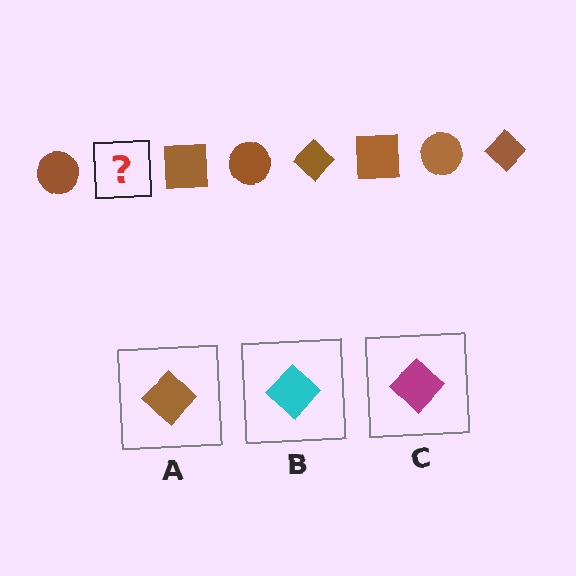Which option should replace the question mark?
Option A.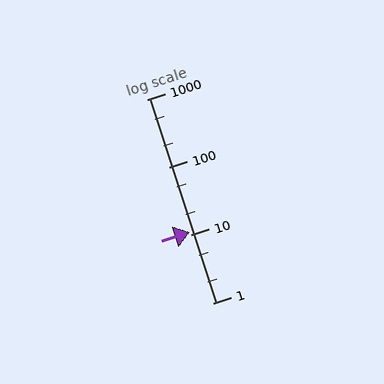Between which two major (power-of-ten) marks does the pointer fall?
The pointer is between 10 and 100.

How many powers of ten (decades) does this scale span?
The scale spans 3 decades, from 1 to 1000.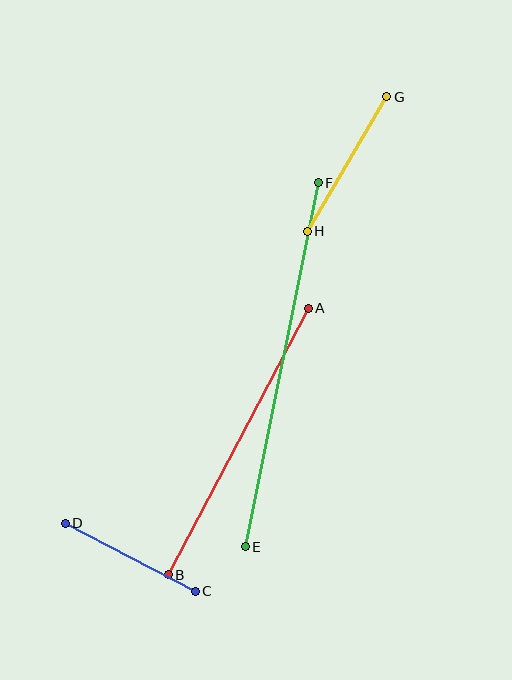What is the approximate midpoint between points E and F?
The midpoint is at approximately (282, 365) pixels.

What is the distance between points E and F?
The distance is approximately 371 pixels.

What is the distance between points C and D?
The distance is approximately 147 pixels.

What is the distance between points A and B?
The distance is approximately 301 pixels.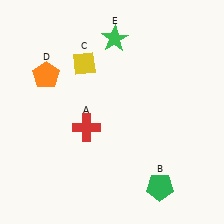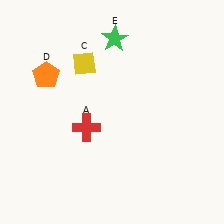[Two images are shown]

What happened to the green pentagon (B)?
The green pentagon (B) was removed in Image 2. It was in the bottom-right area of Image 1.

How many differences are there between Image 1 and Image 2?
There is 1 difference between the two images.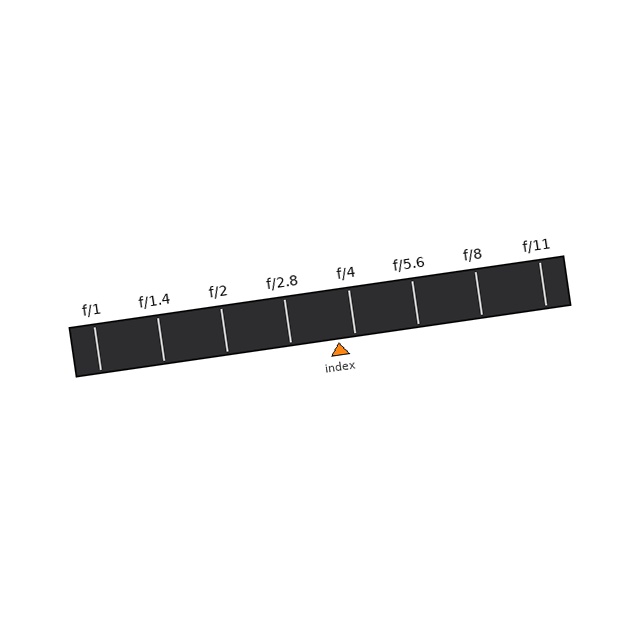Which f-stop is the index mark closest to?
The index mark is closest to f/4.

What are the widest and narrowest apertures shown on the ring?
The widest aperture shown is f/1 and the narrowest is f/11.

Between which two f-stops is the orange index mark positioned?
The index mark is between f/2.8 and f/4.